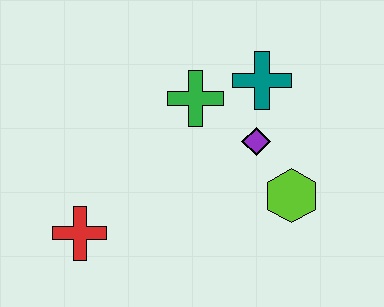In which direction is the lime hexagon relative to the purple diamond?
The lime hexagon is below the purple diamond.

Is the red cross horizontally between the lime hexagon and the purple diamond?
No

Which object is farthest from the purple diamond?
The red cross is farthest from the purple diamond.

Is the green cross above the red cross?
Yes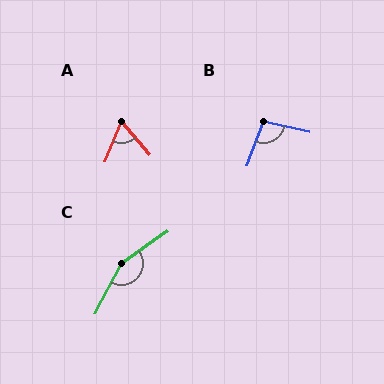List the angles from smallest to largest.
A (63°), B (98°), C (152°).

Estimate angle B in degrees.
Approximately 98 degrees.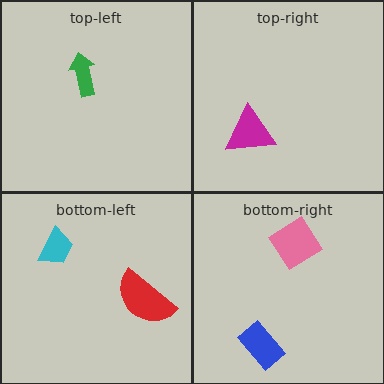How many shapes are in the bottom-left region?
2.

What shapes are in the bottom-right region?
The blue rectangle, the pink diamond.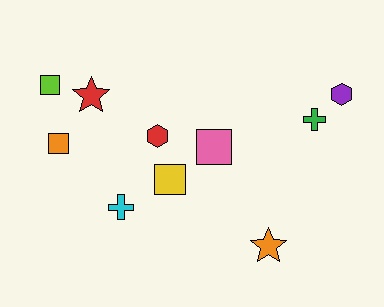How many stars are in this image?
There are 2 stars.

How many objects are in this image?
There are 10 objects.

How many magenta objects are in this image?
There are no magenta objects.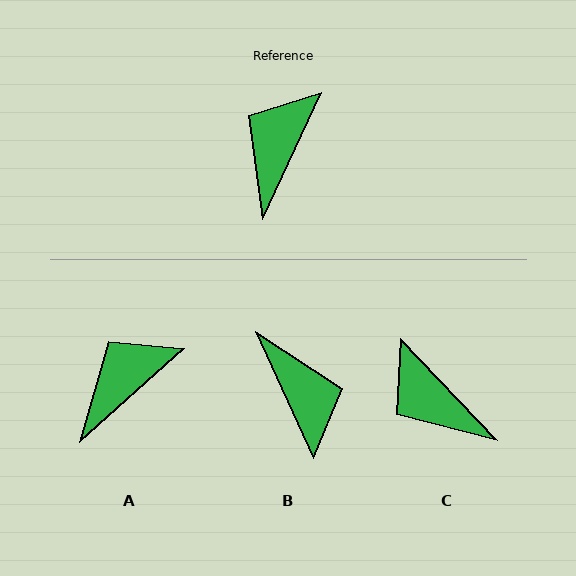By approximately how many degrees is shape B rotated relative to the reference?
Approximately 130 degrees clockwise.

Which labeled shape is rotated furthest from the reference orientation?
B, about 130 degrees away.